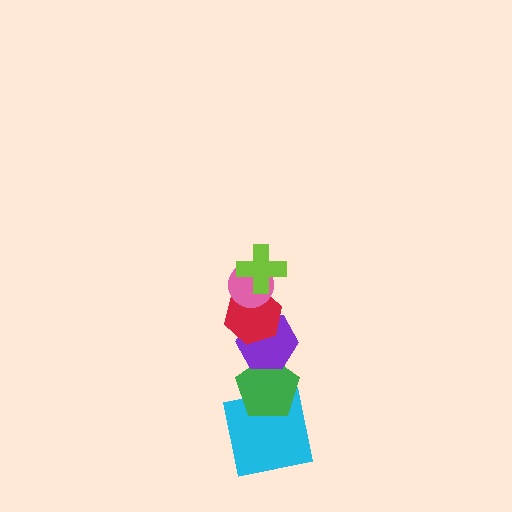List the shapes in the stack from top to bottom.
From top to bottom: the lime cross, the pink circle, the red hexagon, the purple hexagon, the green pentagon, the cyan square.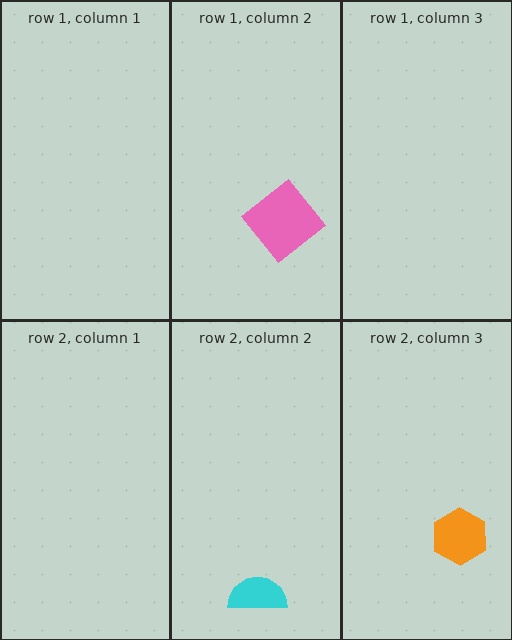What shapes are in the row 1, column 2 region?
The pink diamond.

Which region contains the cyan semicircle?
The row 2, column 2 region.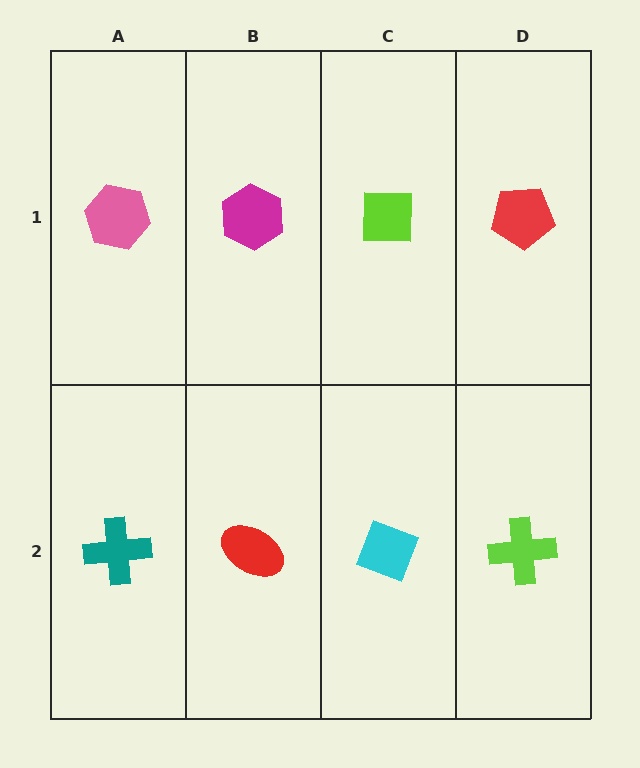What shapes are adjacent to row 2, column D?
A red pentagon (row 1, column D), a cyan diamond (row 2, column C).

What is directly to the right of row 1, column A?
A magenta hexagon.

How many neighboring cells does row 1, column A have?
2.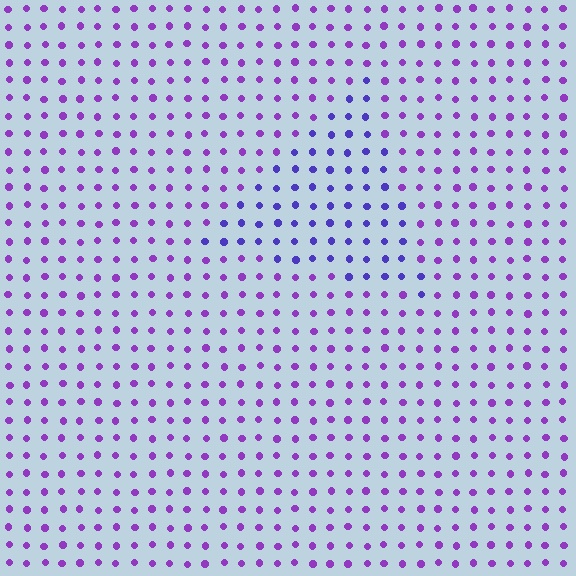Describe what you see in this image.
The image is filled with small purple elements in a uniform arrangement. A triangle-shaped region is visible where the elements are tinted to a slightly different hue, forming a subtle color boundary.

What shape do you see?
I see a triangle.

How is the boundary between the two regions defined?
The boundary is defined purely by a slight shift in hue (about 31 degrees). Spacing, size, and orientation are identical on both sides.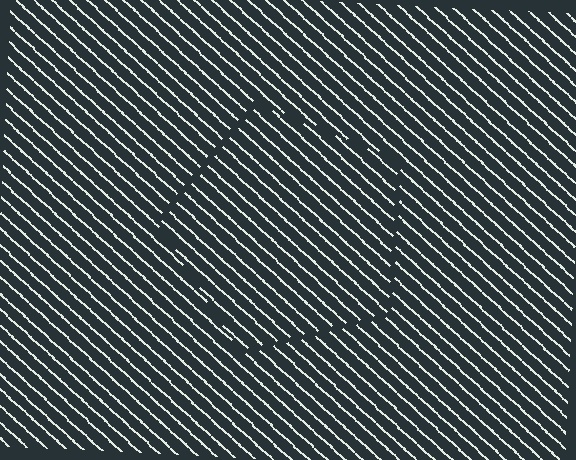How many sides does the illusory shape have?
5 sides — the line-ends trace a pentagon.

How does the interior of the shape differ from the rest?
The interior of the shape contains the same grating, shifted by half a period — the contour is defined by the phase discontinuity where line-ends from the inner and outer gratings abut.